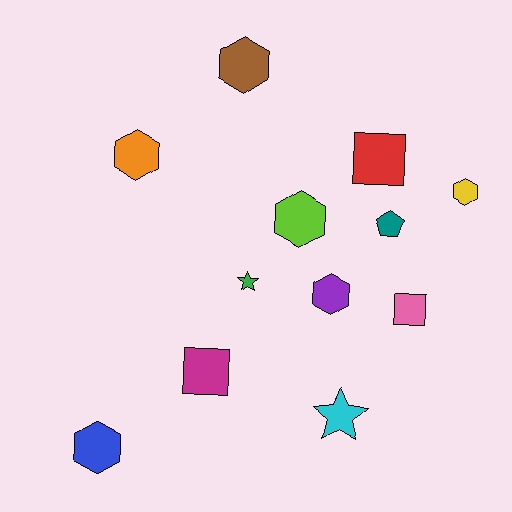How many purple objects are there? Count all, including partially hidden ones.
There is 1 purple object.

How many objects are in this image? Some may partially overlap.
There are 12 objects.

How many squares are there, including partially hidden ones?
There are 3 squares.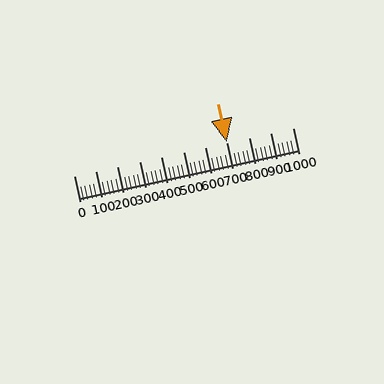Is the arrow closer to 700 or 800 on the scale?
The arrow is closer to 700.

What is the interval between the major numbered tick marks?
The major tick marks are spaced 100 units apart.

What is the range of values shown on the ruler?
The ruler shows values from 0 to 1000.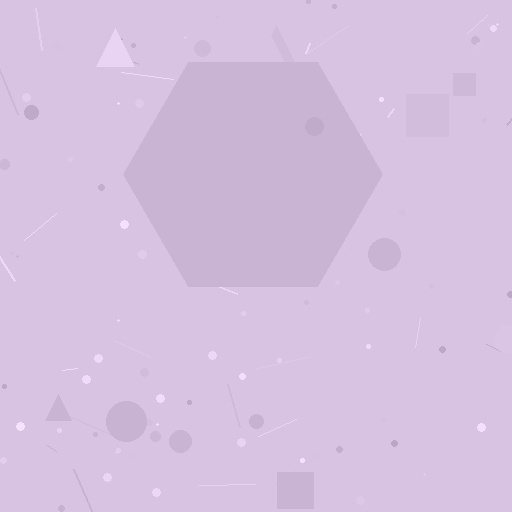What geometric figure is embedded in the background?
A hexagon is embedded in the background.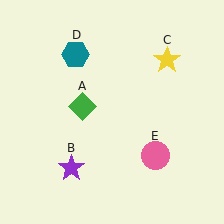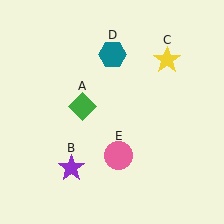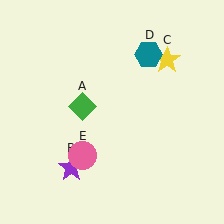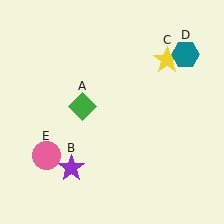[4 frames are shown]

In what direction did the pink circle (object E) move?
The pink circle (object E) moved left.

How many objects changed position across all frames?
2 objects changed position: teal hexagon (object D), pink circle (object E).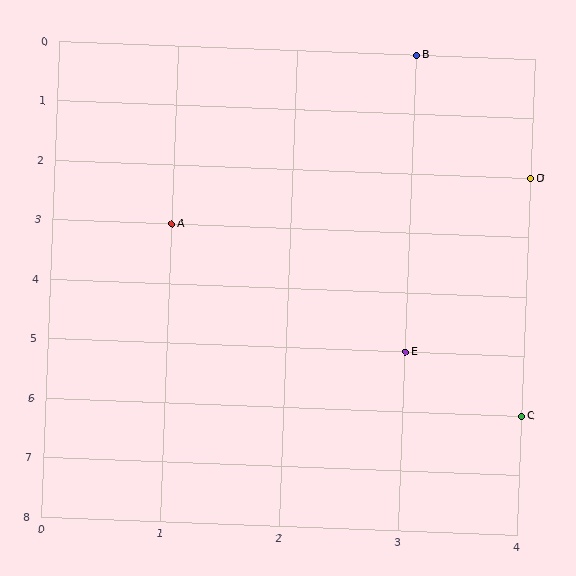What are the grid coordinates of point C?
Point C is at grid coordinates (4, 6).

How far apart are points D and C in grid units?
Points D and C are 4 rows apart.